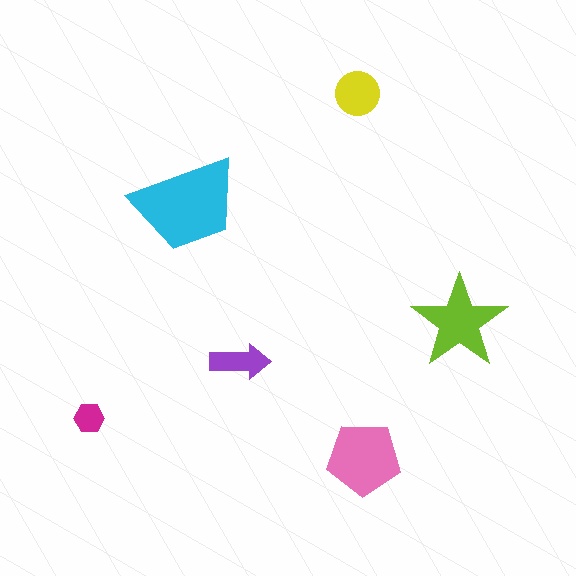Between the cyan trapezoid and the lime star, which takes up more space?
The cyan trapezoid.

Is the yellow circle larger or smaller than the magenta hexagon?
Larger.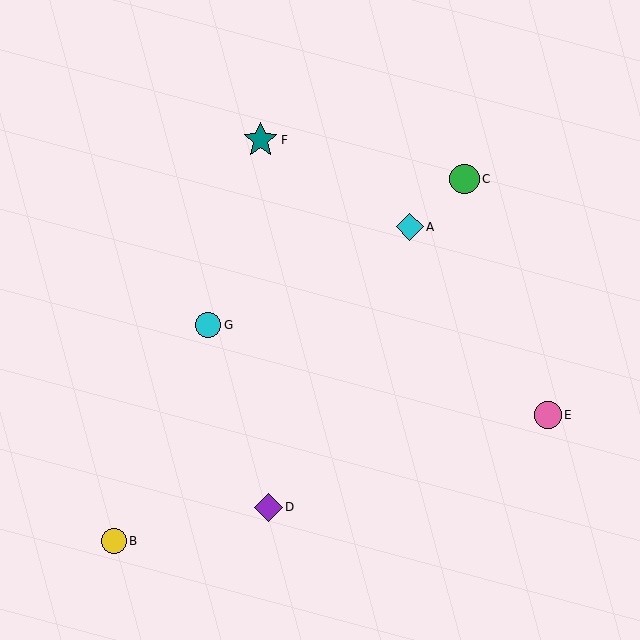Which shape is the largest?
The teal star (labeled F) is the largest.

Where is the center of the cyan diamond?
The center of the cyan diamond is at (410, 227).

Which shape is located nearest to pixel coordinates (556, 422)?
The pink circle (labeled E) at (548, 415) is nearest to that location.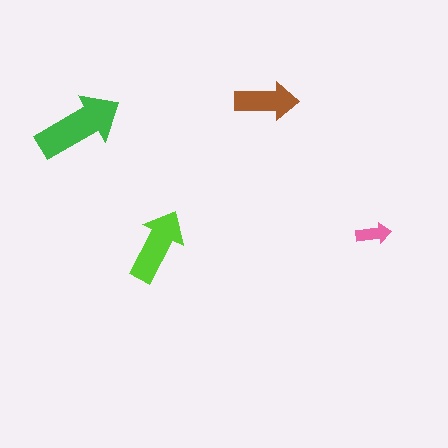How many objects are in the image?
There are 4 objects in the image.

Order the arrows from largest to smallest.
the green one, the lime one, the brown one, the pink one.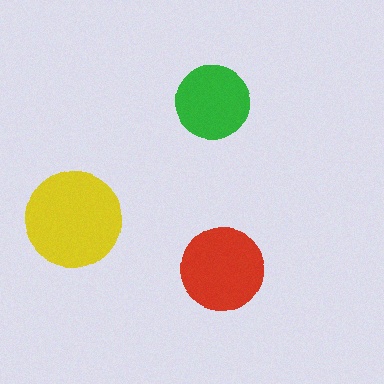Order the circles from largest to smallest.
the yellow one, the red one, the green one.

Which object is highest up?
The green circle is topmost.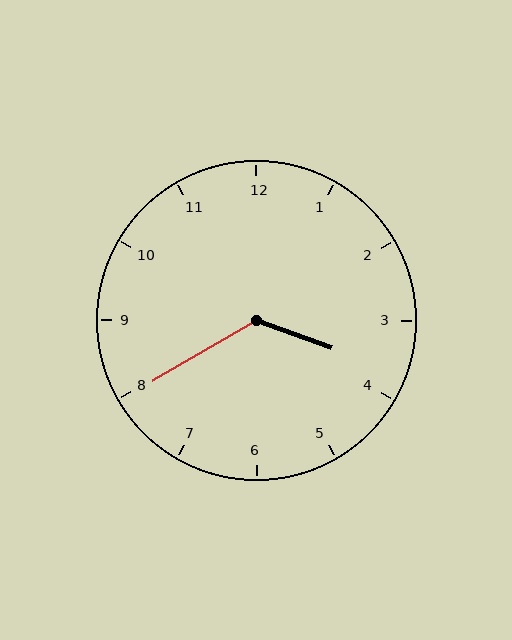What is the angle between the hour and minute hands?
Approximately 130 degrees.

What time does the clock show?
3:40.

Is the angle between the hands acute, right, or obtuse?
It is obtuse.